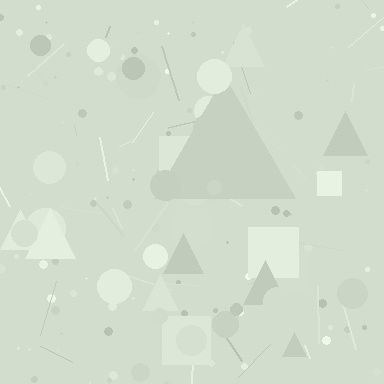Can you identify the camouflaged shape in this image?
The camouflaged shape is a triangle.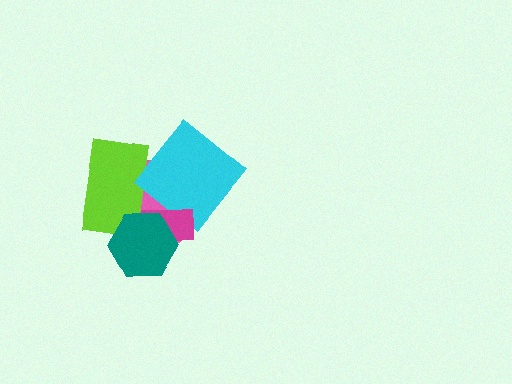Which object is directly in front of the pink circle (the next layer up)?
The lime rectangle is directly in front of the pink circle.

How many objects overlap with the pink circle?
4 objects overlap with the pink circle.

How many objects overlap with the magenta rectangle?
3 objects overlap with the magenta rectangle.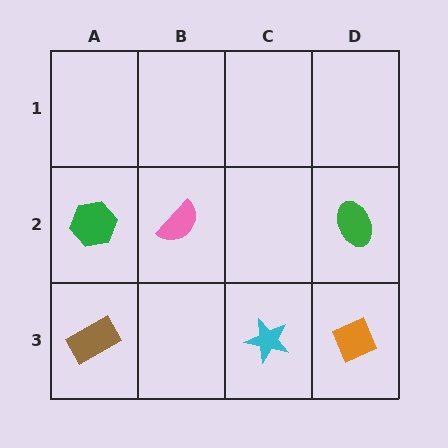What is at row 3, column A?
A brown rectangle.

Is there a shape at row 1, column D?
No, that cell is empty.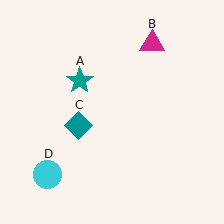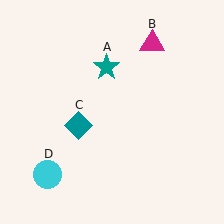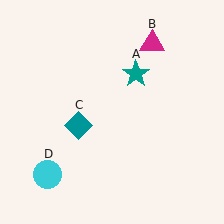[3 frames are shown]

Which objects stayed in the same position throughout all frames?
Magenta triangle (object B) and teal diamond (object C) and cyan circle (object D) remained stationary.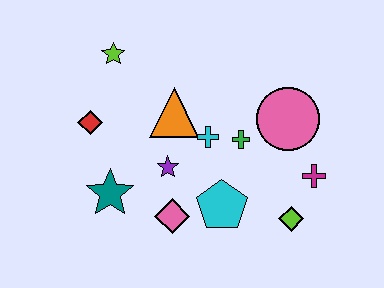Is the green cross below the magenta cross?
No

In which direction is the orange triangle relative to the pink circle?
The orange triangle is to the left of the pink circle.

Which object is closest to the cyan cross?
The green cross is closest to the cyan cross.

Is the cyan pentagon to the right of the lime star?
Yes